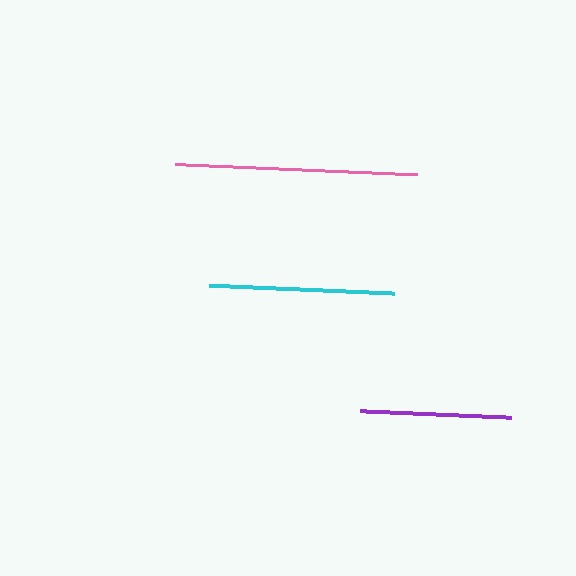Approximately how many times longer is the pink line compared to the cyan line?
The pink line is approximately 1.3 times the length of the cyan line.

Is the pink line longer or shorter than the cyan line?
The pink line is longer than the cyan line.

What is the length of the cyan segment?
The cyan segment is approximately 185 pixels long.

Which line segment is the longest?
The pink line is the longest at approximately 242 pixels.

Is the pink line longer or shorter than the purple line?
The pink line is longer than the purple line.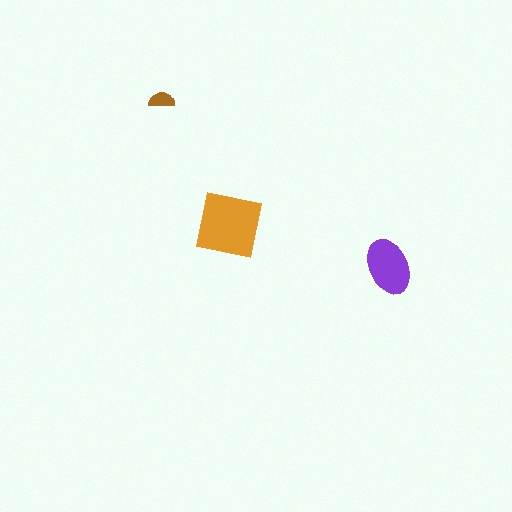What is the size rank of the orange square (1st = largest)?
1st.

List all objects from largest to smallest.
The orange square, the purple ellipse, the brown semicircle.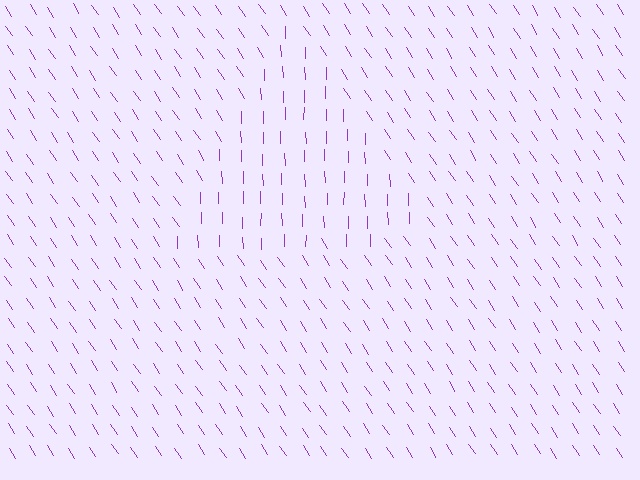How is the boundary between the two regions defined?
The boundary is defined purely by a change in line orientation (approximately 32 degrees difference). All lines are the same color and thickness.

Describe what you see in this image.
The image is filled with small purple line segments. A triangle region in the image has lines oriented differently from the surrounding lines, creating a visible texture boundary.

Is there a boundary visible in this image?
Yes, there is a texture boundary formed by a change in line orientation.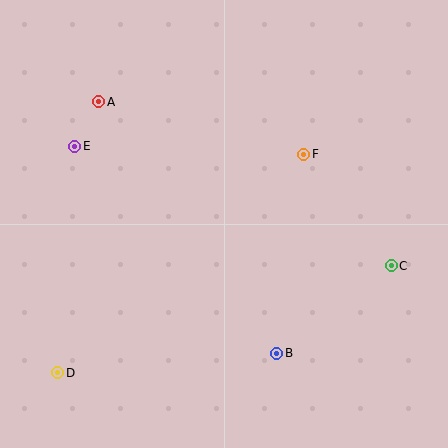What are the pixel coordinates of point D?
Point D is at (58, 373).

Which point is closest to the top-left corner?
Point A is closest to the top-left corner.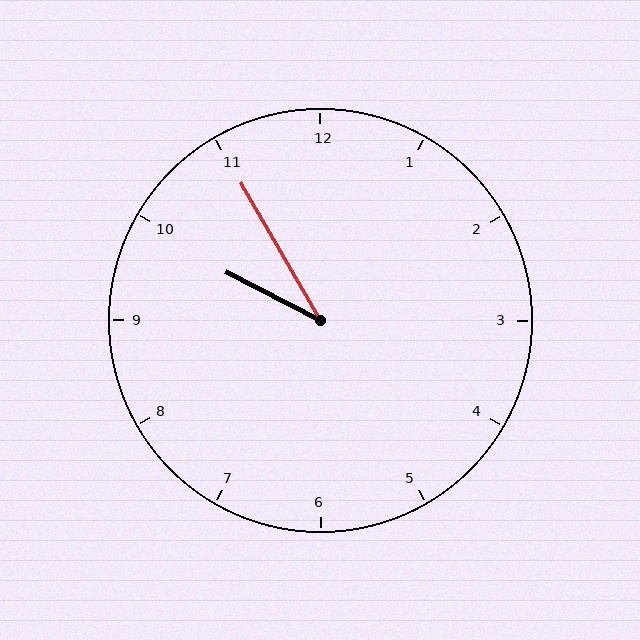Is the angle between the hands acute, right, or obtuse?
It is acute.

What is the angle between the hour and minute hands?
Approximately 32 degrees.